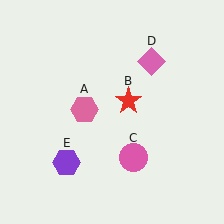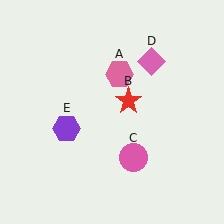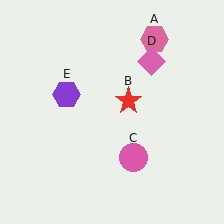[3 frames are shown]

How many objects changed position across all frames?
2 objects changed position: pink hexagon (object A), purple hexagon (object E).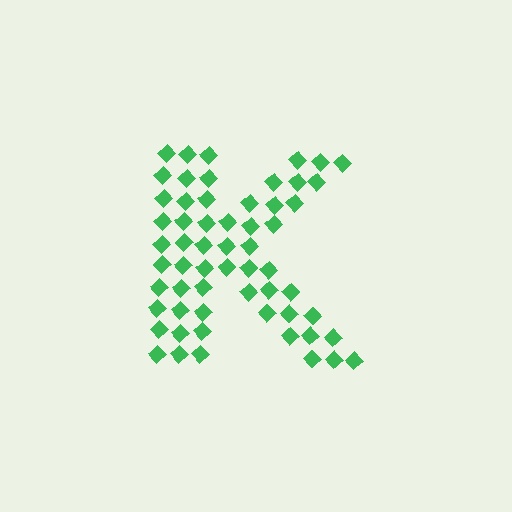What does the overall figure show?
The overall figure shows the letter K.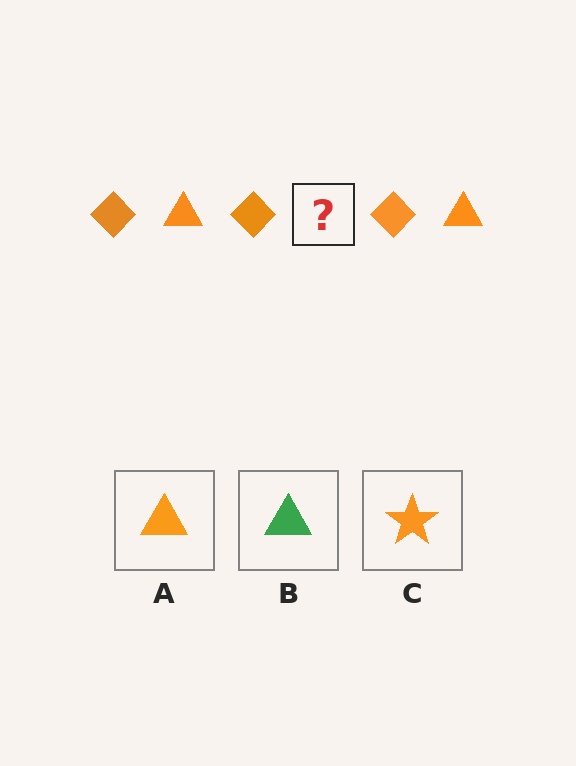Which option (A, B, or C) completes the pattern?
A.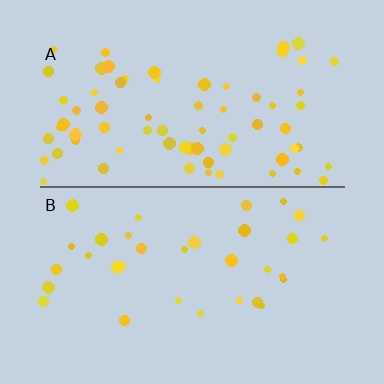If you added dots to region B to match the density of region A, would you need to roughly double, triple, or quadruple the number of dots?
Approximately double.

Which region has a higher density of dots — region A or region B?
A (the top).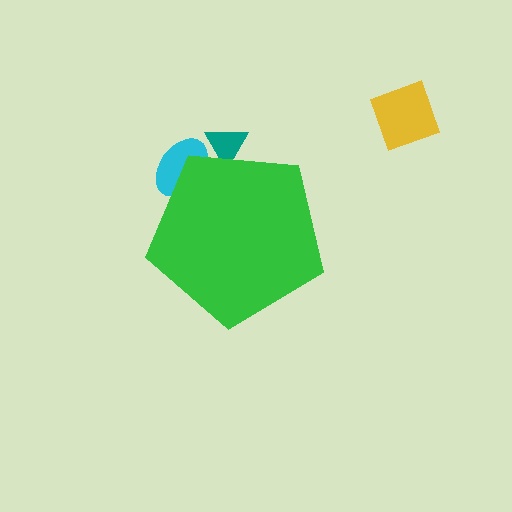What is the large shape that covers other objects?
A green pentagon.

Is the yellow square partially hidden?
No, the yellow square is fully visible.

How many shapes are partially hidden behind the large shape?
2 shapes are partially hidden.